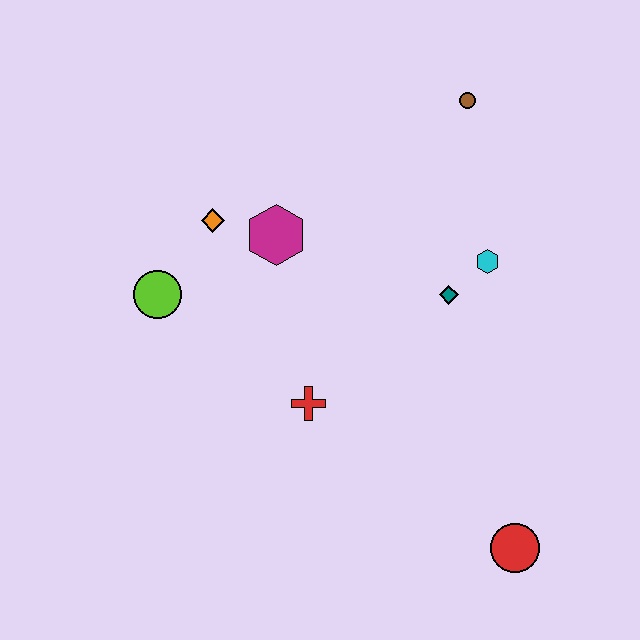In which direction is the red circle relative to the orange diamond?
The red circle is below the orange diamond.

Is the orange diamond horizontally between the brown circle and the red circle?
No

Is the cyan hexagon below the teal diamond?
No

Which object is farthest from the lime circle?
The red circle is farthest from the lime circle.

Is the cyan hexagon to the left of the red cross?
No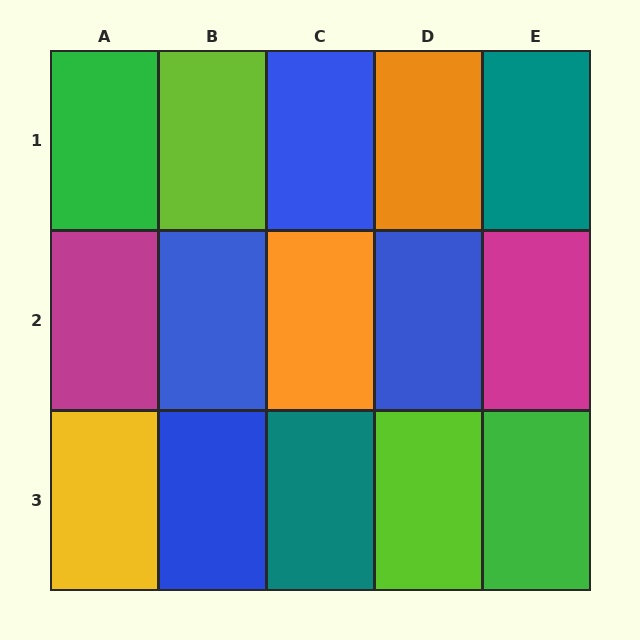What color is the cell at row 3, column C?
Teal.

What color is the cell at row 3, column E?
Green.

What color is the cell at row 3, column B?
Blue.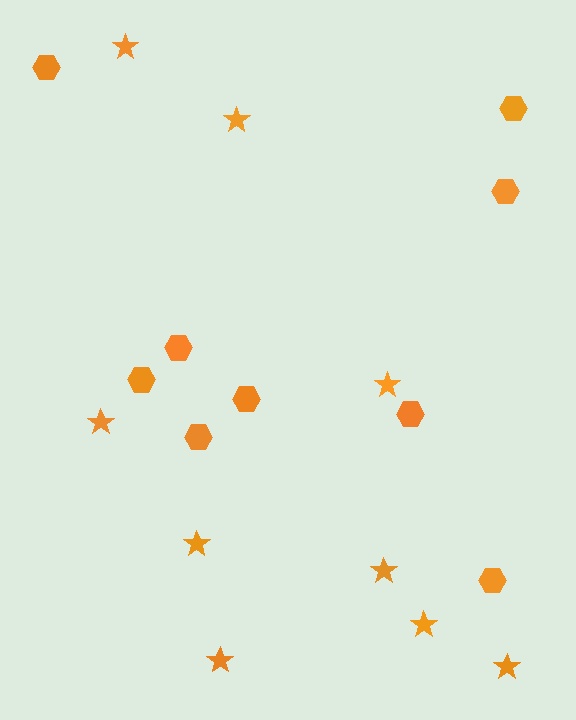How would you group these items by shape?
There are 2 groups: one group of stars (9) and one group of hexagons (9).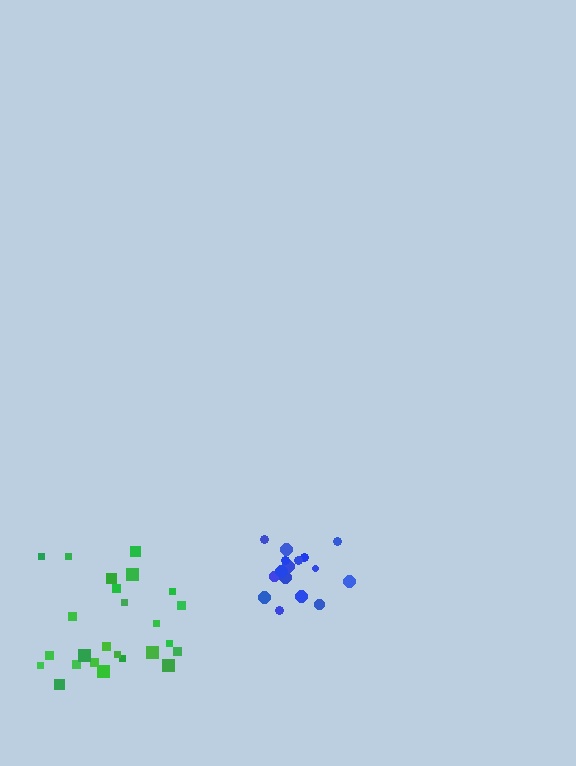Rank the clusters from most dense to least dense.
blue, green.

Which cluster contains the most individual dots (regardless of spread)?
Green (25).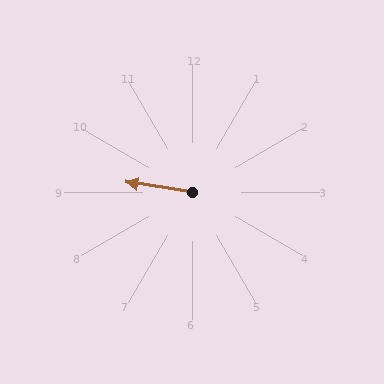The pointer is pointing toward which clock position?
Roughly 9 o'clock.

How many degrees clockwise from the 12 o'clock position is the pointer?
Approximately 279 degrees.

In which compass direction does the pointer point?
West.